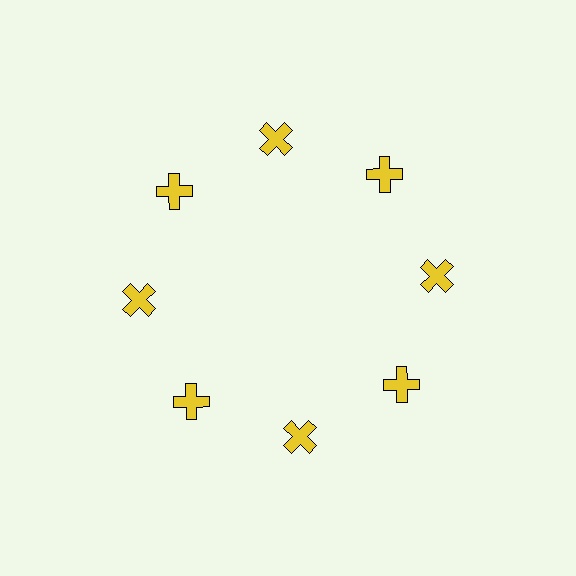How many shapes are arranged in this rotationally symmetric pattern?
There are 8 shapes, arranged in 8 groups of 1.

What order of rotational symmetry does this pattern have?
This pattern has 8-fold rotational symmetry.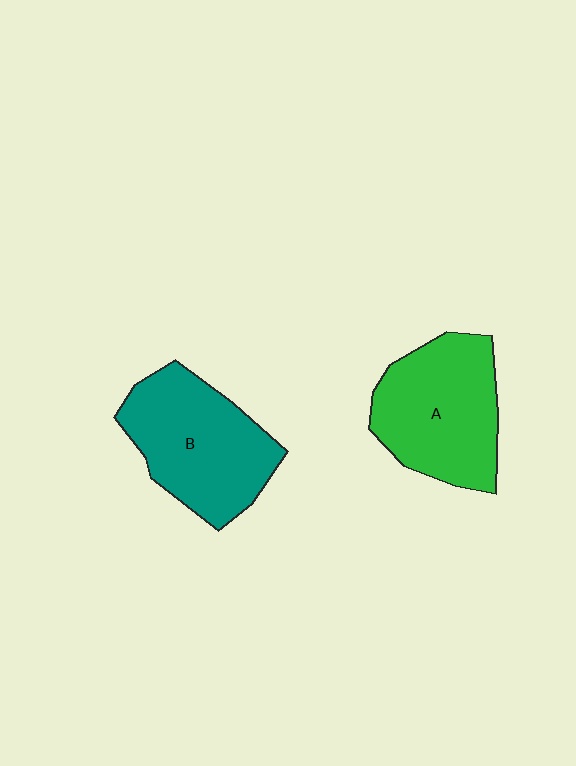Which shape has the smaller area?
Shape A (green).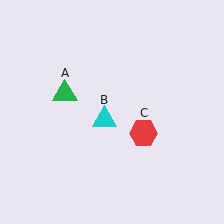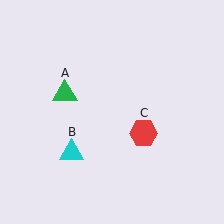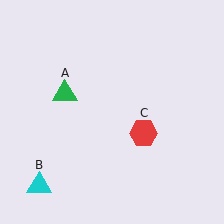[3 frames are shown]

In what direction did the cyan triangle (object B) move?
The cyan triangle (object B) moved down and to the left.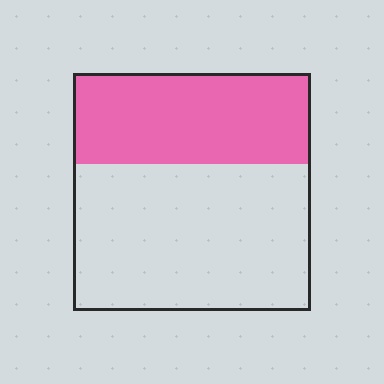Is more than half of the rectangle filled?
No.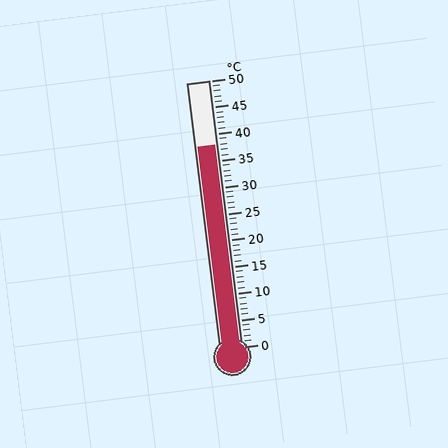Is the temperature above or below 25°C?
The temperature is above 25°C.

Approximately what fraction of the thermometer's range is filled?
The thermometer is filled to approximately 75% of its range.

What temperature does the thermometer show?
The thermometer shows approximately 38°C.